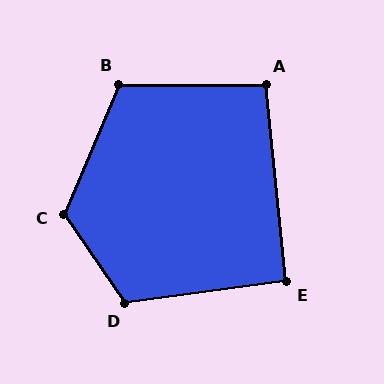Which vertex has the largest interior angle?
C, at approximately 123 degrees.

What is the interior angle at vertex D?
Approximately 117 degrees (obtuse).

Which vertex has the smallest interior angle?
E, at approximately 92 degrees.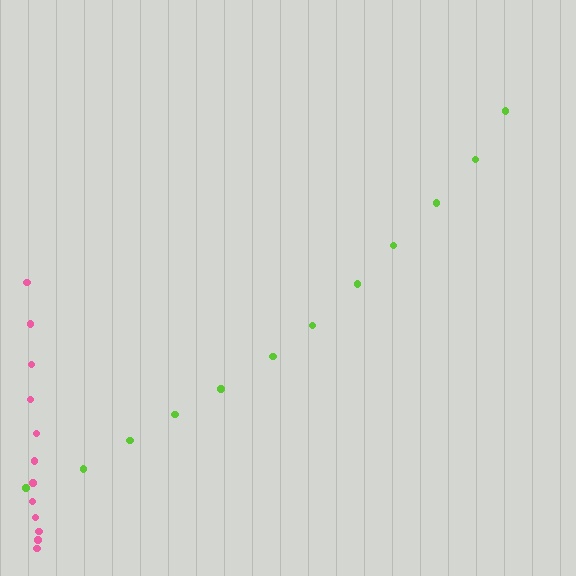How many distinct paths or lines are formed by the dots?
There are 2 distinct paths.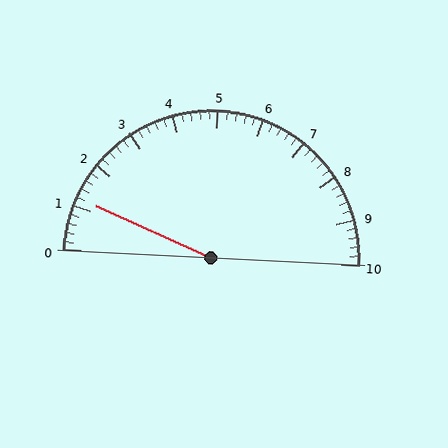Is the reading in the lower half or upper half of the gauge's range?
The reading is in the lower half of the range (0 to 10).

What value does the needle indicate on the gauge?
The needle indicates approximately 1.2.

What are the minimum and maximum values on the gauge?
The gauge ranges from 0 to 10.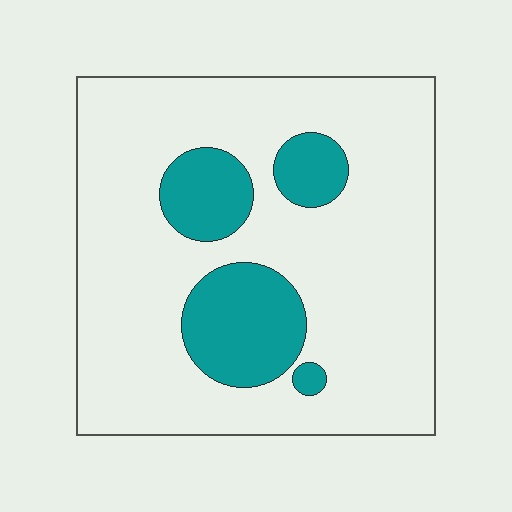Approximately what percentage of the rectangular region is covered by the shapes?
Approximately 20%.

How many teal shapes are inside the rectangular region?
4.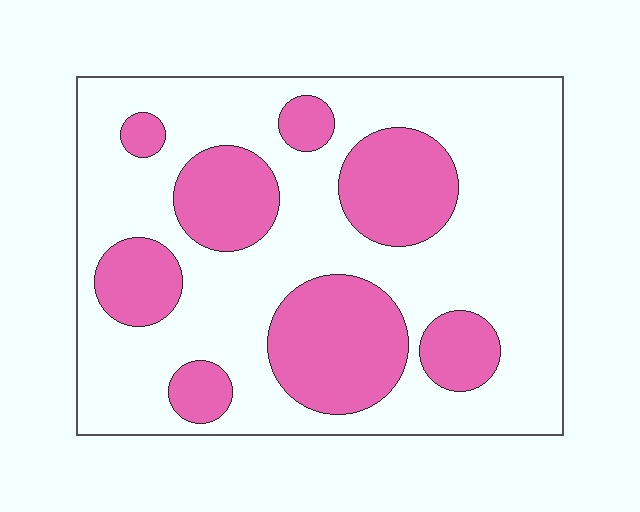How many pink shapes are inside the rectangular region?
8.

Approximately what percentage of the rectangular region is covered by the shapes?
Approximately 30%.